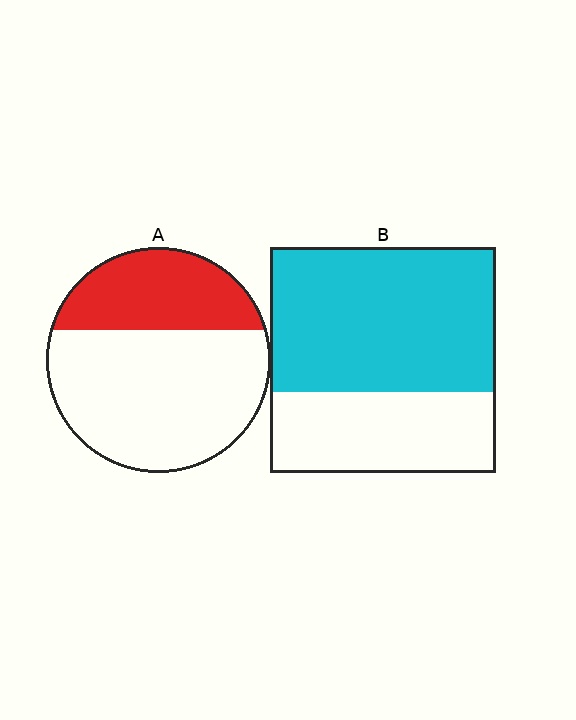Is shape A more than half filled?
No.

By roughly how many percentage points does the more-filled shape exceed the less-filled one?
By roughly 30 percentage points (B over A).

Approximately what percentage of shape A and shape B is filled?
A is approximately 35% and B is approximately 65%.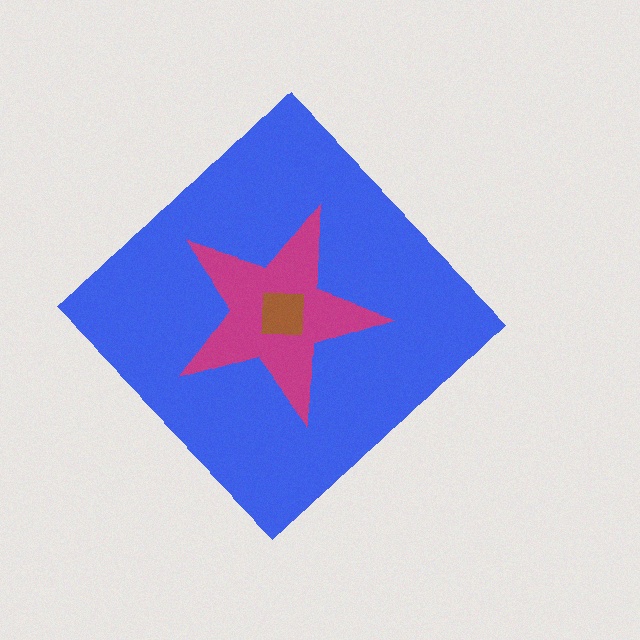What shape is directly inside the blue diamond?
The magenta star.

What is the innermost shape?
The brown square.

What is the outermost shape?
The blue diamond.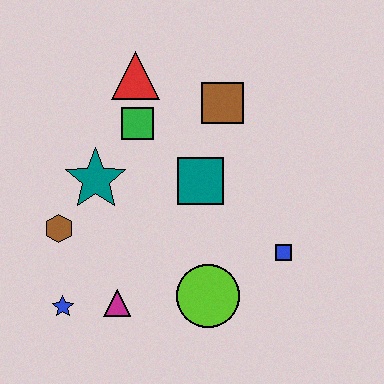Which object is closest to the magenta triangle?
The blue star is closest to the magenta triangle.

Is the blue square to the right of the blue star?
Yes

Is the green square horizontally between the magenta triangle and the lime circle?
Yes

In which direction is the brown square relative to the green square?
The brown square is to the right of the green square.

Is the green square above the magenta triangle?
Yes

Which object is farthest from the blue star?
The brown square is farthest from the blue star.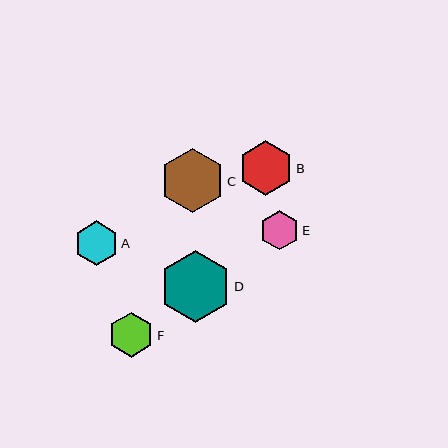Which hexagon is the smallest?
Hexagon E is the smallest with a size of approximately 39 pixels.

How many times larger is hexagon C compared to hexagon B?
Hexagon C is approximately 1.2 times the size of hexagon B.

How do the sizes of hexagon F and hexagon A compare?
Hexagon F and hexagon A are approximately the same size.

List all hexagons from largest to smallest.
From largest to smallest: D, C, B, F, A, E.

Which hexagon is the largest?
Hexagon D is the largest with a size of approximately 71 pixels.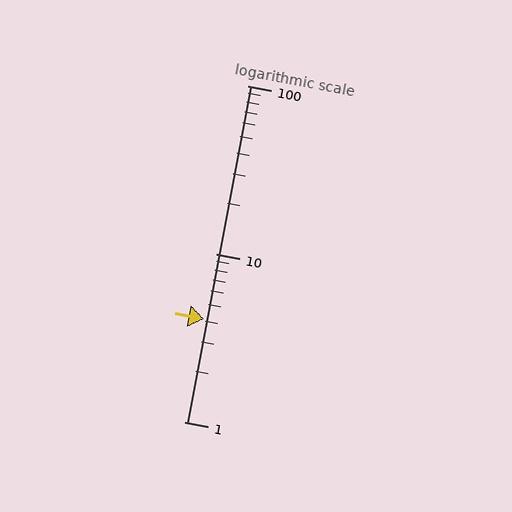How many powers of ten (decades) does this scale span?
The scale spans 2 decades, from 1 to 100.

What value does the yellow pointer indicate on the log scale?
The pointer indicates approximately 4.1.